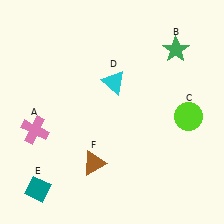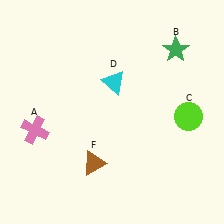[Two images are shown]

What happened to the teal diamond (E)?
The teal diamond (E) was removed in Image 2. It was in the bottom-left area of Image 1.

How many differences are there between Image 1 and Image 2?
There is 1 difference between the two images.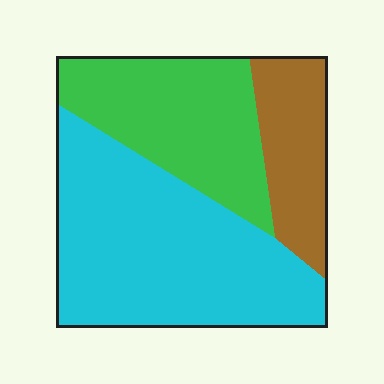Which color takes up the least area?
Brown, at roughly 20%.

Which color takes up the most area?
Cyan, at roughly 50%.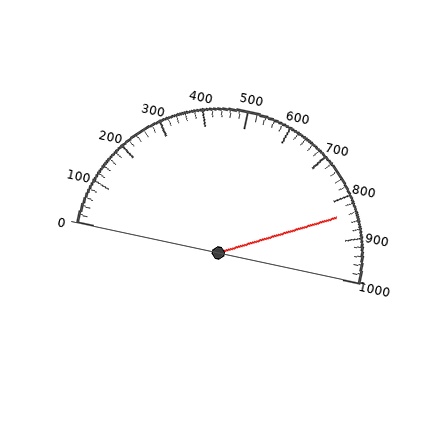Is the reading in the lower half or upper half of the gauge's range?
The reading is in the upper half of the range (0 to 1000).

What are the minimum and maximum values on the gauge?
The gauge ranges from 0 to 1000.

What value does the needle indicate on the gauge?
The needle indicates approximately 840.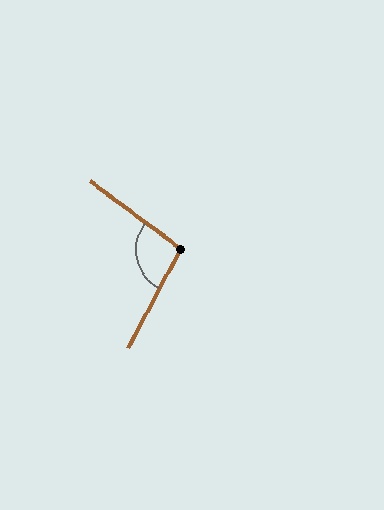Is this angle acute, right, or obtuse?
It is obtuse.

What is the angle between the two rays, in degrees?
Approximately 99 degrees.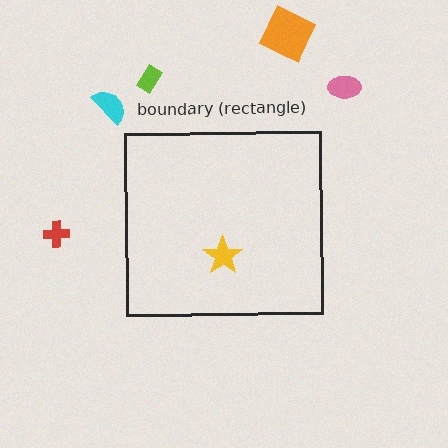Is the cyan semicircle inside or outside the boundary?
Outside.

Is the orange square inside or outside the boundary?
Outside.